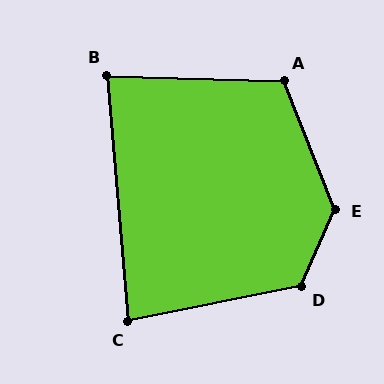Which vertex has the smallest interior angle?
B, at approximately 83 degrees.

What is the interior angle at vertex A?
Approximately 113 degrees (obtuse).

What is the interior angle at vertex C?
Approximately 84 degrees (acute).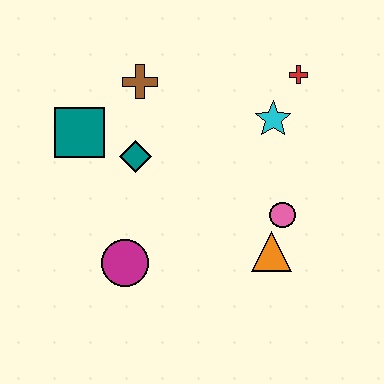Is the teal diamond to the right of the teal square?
Yes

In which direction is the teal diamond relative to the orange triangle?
The teal diamond is to the left of the orange triangle.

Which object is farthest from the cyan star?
The magenta circle is farthest from the cyan star.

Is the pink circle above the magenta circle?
Yes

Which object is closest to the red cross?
The cyan star is closest to the red cross.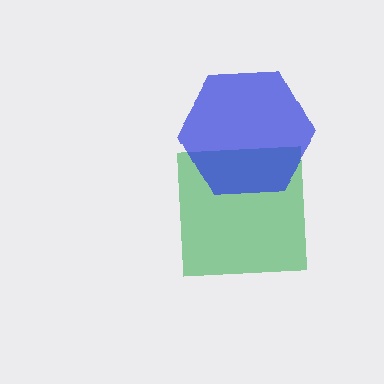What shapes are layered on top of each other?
The layered shapes are: a green square, a blue hexagon.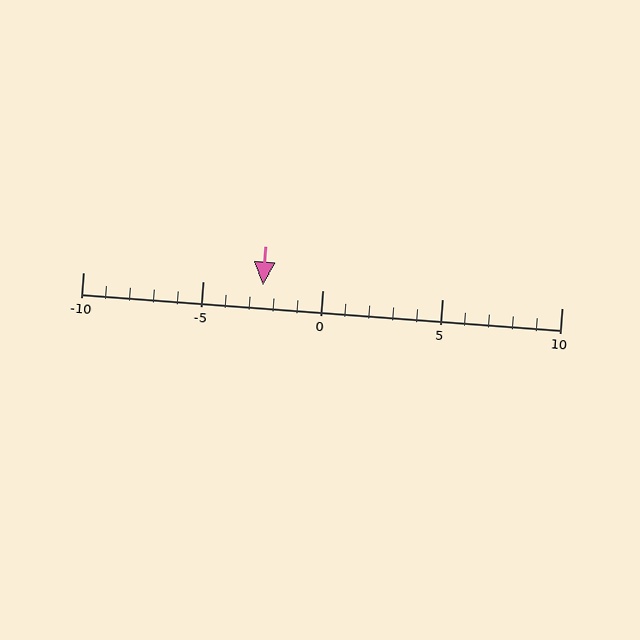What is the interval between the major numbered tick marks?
The major tick marks are spaced 5 units apart.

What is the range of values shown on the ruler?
The ruler shows values from -10 to 10.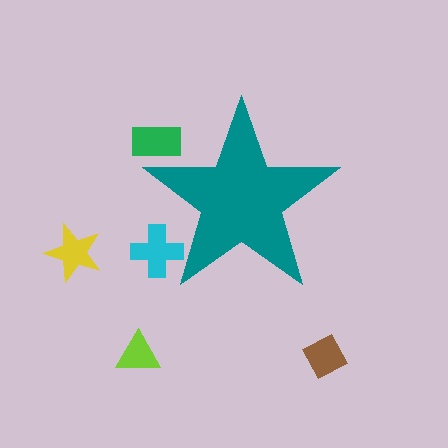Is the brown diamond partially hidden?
No, the brown diamond is fully visible.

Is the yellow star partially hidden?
No, the yellow star is fully visible.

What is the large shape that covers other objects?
A teal star.